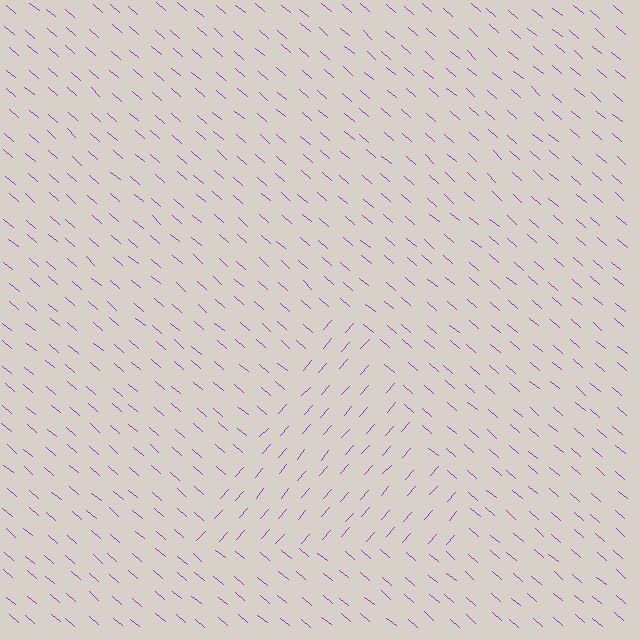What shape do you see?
I see a triangle.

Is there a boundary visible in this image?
Yes, there is a texture boundary formed by a change in line orientation.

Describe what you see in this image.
The image is filled with small purple line segments. A triangle region in the image has lines oriented differently from the surrounding lines, creating a visible texture boundary.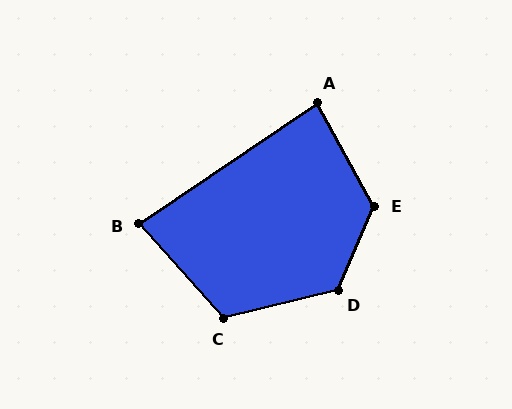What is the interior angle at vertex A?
Approximately 85 degrees (acute).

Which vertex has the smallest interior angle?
B, at approximately 82 degrees.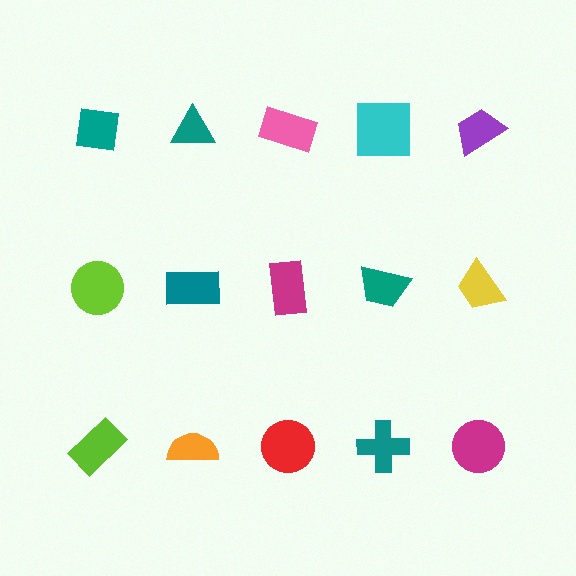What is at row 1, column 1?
A teal square.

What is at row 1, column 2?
A teal triangle.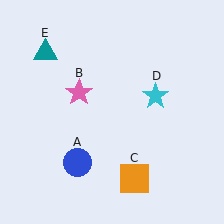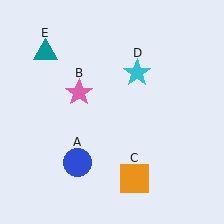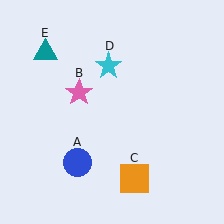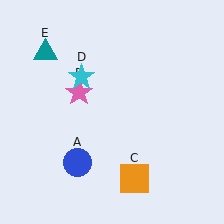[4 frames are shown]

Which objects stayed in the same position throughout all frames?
Blue circle (object A) and pink star (object B) and orange square (object C) and teal triangle (object E) remained stationary.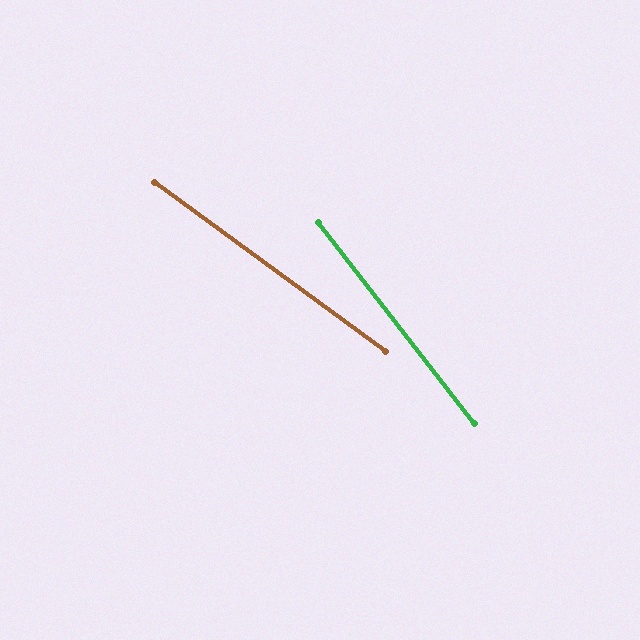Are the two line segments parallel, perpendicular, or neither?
Neither parallel nor perpendicular — they differ by about 16°.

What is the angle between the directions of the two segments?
Approximately 16 degrees.